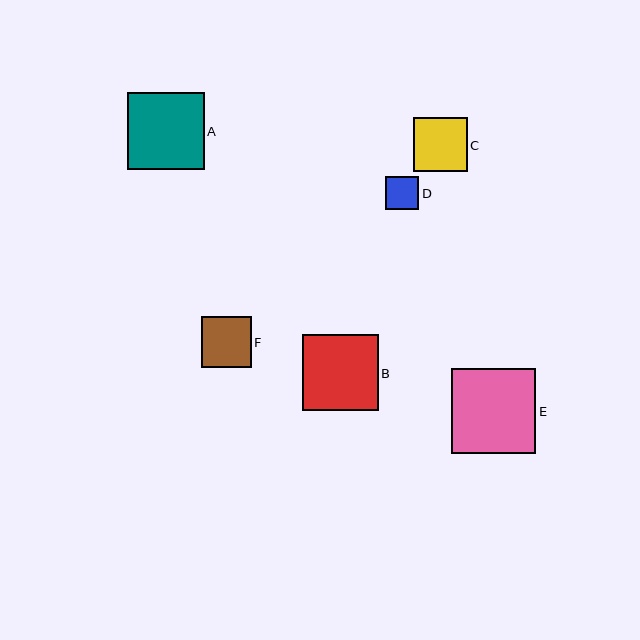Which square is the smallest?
Square D is the smallest with a size of approximately 33 pixels.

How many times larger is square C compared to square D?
Square C is approximately 1.6 times the size of square D.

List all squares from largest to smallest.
From largest to smallest: E, A, B, C, F, D.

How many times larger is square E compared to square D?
Square E is approximately 2.6 times the size of square D.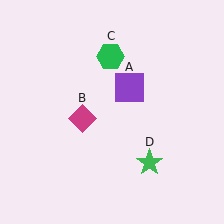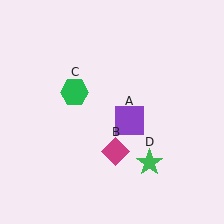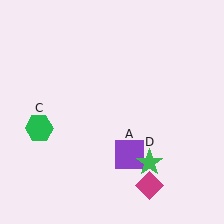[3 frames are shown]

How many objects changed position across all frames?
3 objects changed position: purple square (object A), magenta diamond (object B), green hexagon (object C).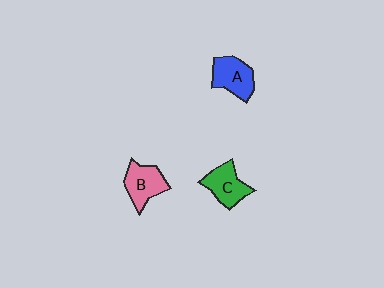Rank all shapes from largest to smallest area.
From largest to smallest: A (blue), B (pink), C (green).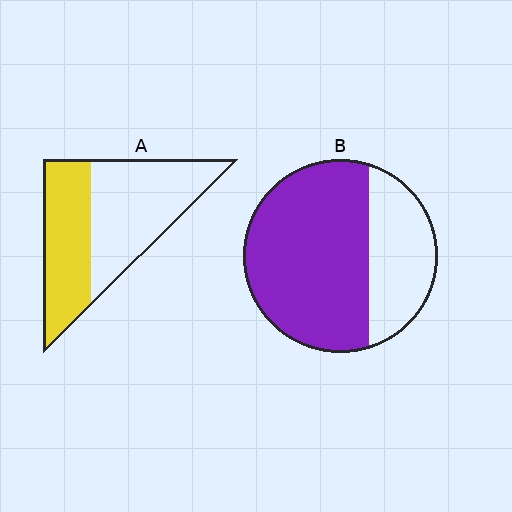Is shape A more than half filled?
No.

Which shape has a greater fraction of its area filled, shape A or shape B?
Shape B.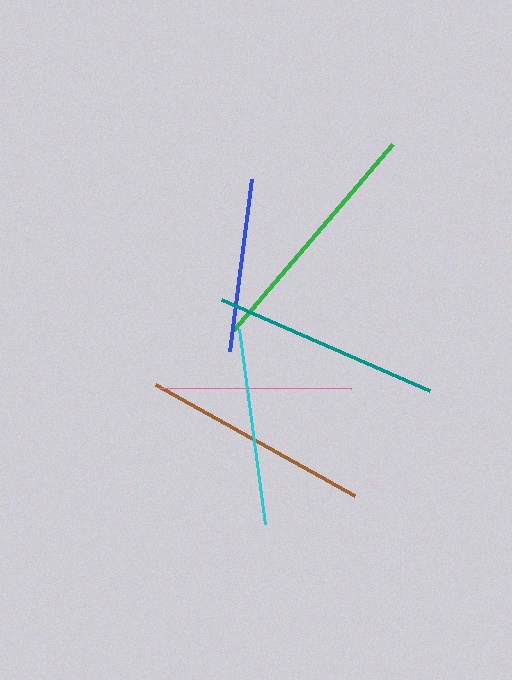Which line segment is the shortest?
The blue line is the shortest at approximately 174 pixels.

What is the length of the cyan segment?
The cyan segment is approximately 196 pixels long.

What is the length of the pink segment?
The pink segment is approximately 191 pixels long.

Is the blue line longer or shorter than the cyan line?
The cyan line is longer than the blue line.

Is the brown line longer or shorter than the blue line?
The brown line is longer than the blue line.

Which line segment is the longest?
The green line is the longest at approximately 245 pixels.